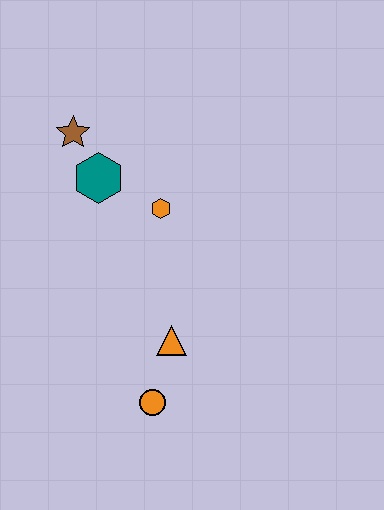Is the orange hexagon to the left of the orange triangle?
Yes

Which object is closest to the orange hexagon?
The teal hexagon is closest to the orange hexagon.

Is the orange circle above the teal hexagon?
No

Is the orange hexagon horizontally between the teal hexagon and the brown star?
No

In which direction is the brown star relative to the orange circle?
The brown star is above the orange circle.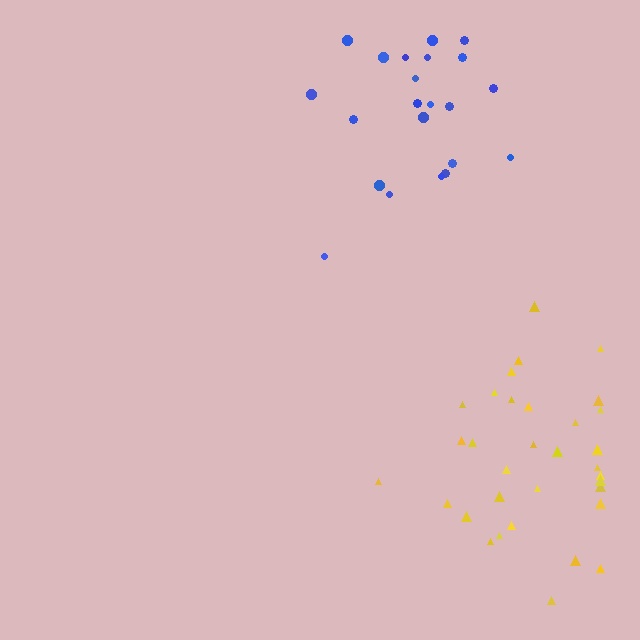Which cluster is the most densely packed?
Yellow.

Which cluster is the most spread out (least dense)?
Blue.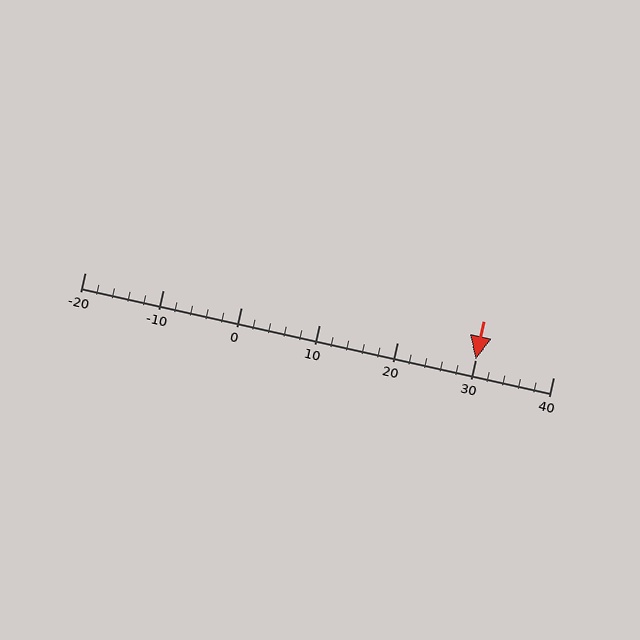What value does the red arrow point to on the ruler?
The red arrow points to approximately 30.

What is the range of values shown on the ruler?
The ruler shows values from -20 to 40.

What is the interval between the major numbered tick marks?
The major tick marks are spaced 10 units apart.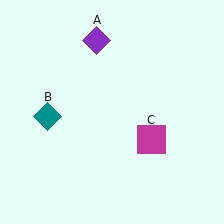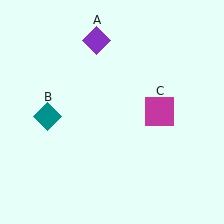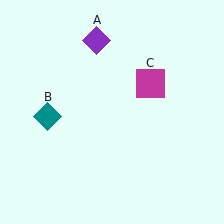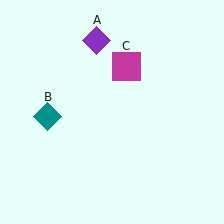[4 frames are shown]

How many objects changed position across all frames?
1 object changed position: magenta square (object C).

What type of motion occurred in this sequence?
The magenta square (object C) rotated counterclockwise around the center of the scene.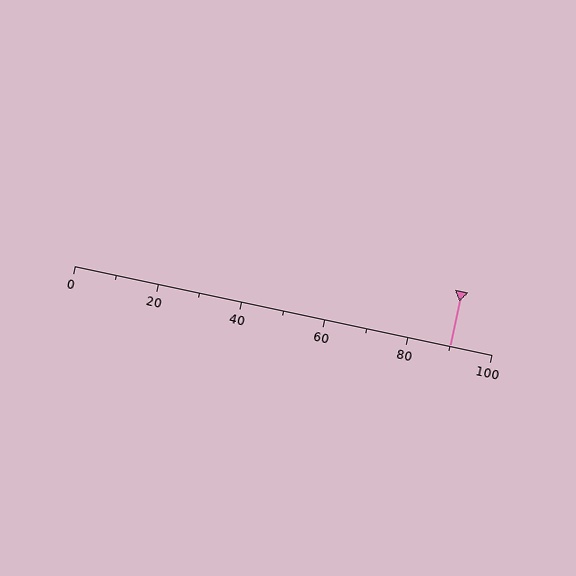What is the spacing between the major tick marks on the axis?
The major ticks are spaced 20 apart.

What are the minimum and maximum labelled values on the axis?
The axis runs from 0 to 100.